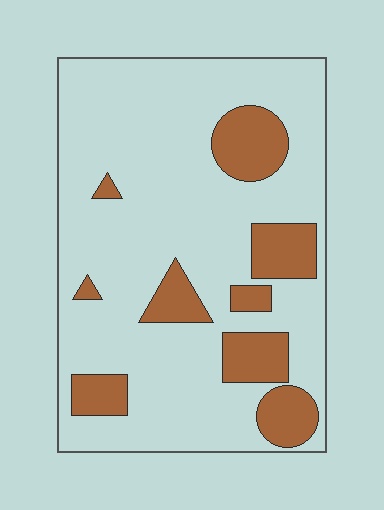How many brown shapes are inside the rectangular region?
9.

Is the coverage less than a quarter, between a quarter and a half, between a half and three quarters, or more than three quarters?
Less than a quarter.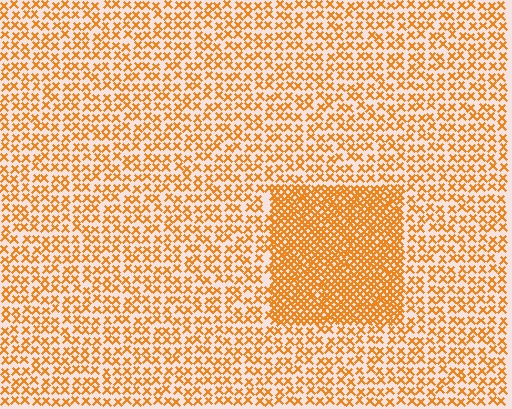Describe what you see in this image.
The image contains small orange elements arranged at two different densities. A rectangle-shaped region is visible where the elements are more densely packed than the surrounding area.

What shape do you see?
I see a rectangle.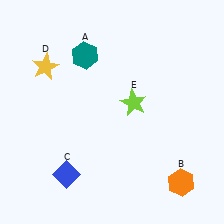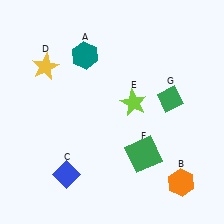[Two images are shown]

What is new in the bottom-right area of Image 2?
A green square (F) was added in the bottom-right area of Image 2.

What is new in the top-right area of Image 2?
A green diamond (G) was added in the top-right area of Image 2.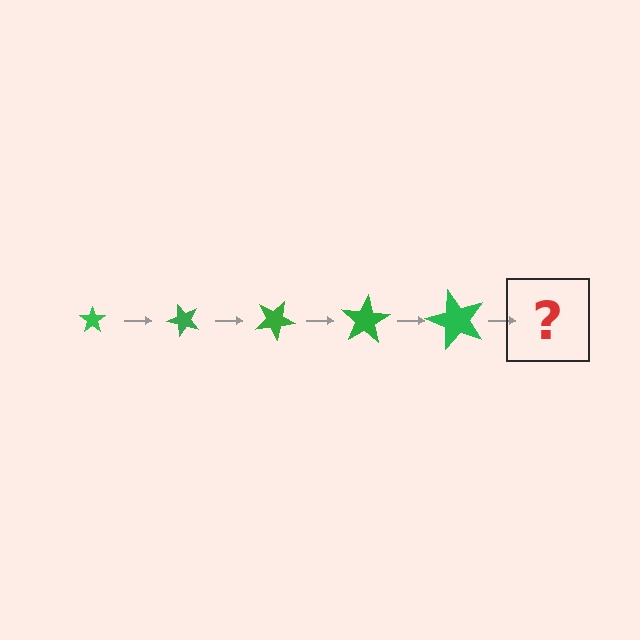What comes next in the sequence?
The next element should be a star, larger than the previous one and rotated 250 degrees from the start.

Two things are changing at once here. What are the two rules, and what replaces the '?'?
The two rules are that the star grows larger each step and it rotates 50 degrees each step. The '?' should be a star, larger than the previous one and rotated 250 degrees from the start.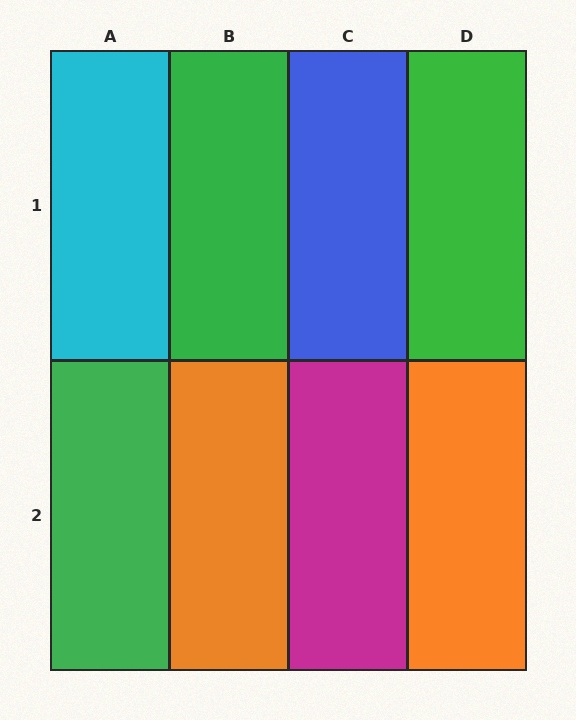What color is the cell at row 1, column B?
Green.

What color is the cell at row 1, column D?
Green.